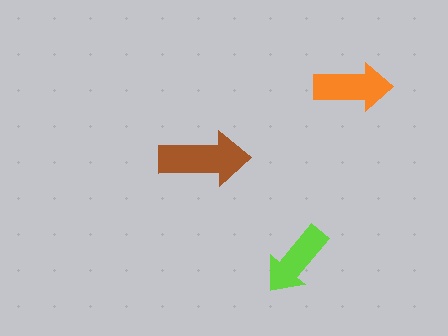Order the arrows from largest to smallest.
the brown one, the orange one, the lime one.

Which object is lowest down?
The lime arrow is bottommost.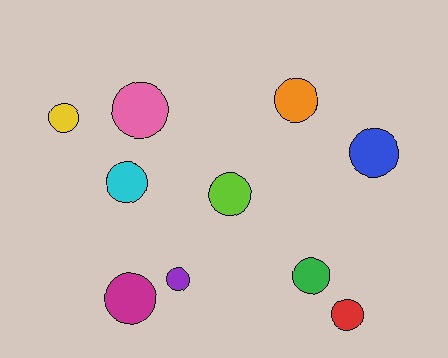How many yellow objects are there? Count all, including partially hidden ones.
There is 1 yellow object.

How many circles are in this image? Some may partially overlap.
There are 10 circles.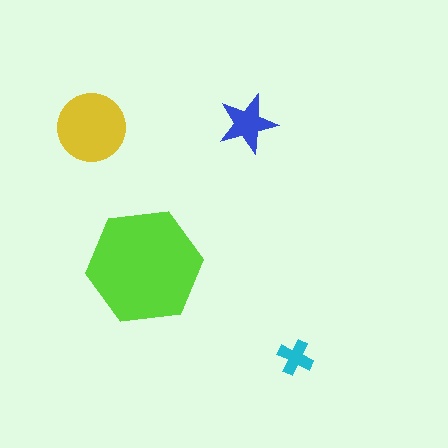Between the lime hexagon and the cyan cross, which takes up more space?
The lime hexagon.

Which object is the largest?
The lime hexagon.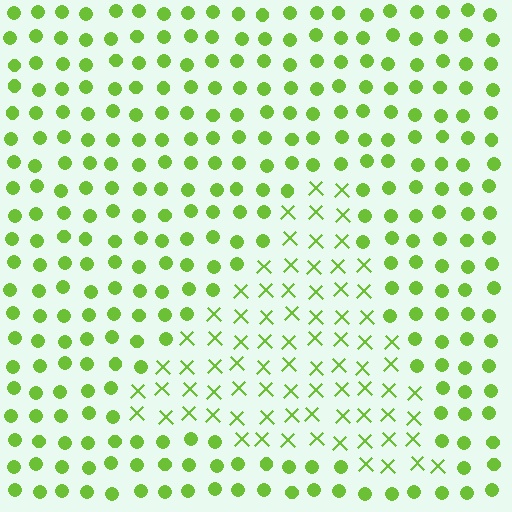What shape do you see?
I see a triangle.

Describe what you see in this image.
The image is filled with small lime elements arranged in a uniform grid. A triangle-shaped region contains X marks, while the surrounding area contains circles. The boundary is defined purely by the change in element shape.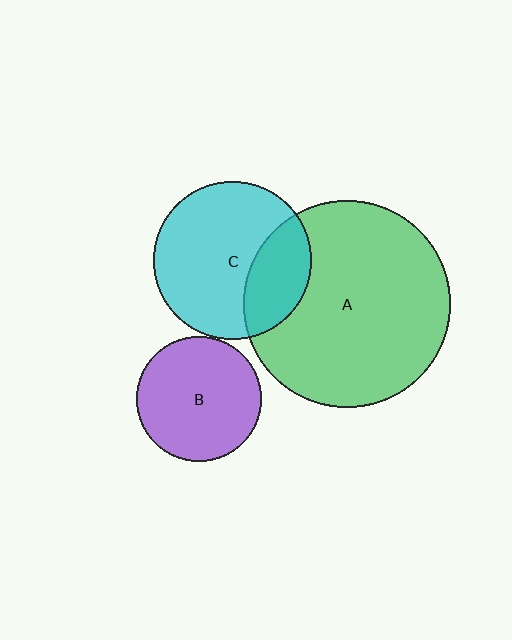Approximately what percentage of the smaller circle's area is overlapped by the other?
Approximately 30%.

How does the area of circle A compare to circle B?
Approximately 2.7 times.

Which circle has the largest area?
Circle A (green).